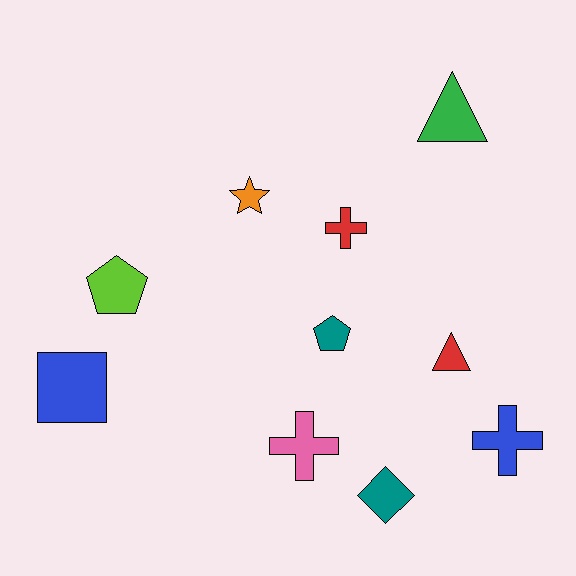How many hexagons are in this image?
There are no hexagons.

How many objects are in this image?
There are 10 objects.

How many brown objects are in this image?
There are no brown objects.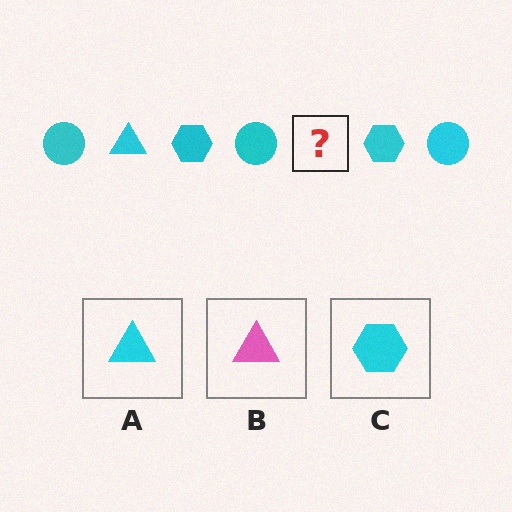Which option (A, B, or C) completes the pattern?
A.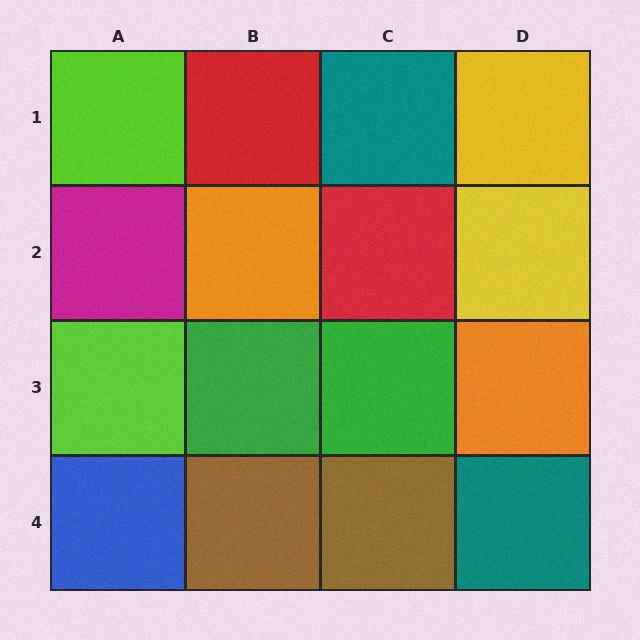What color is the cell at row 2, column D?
Yellow.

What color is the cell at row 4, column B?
Brown.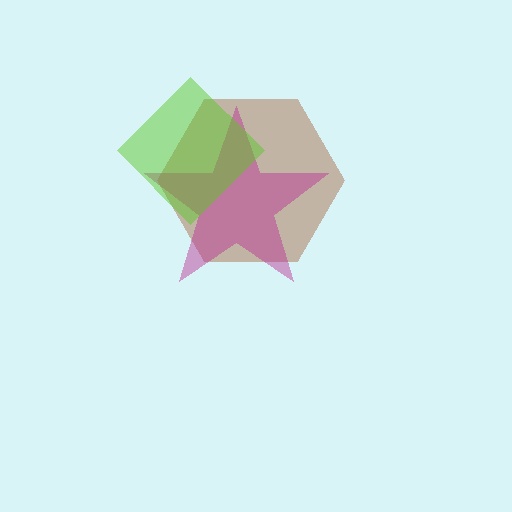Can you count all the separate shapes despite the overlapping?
Yes, there are 3 separate shapes.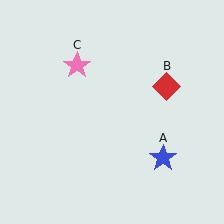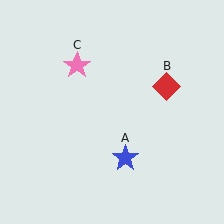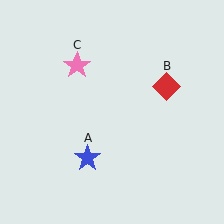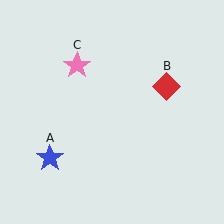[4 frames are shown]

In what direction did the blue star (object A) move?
The blue star (object A) moved left.